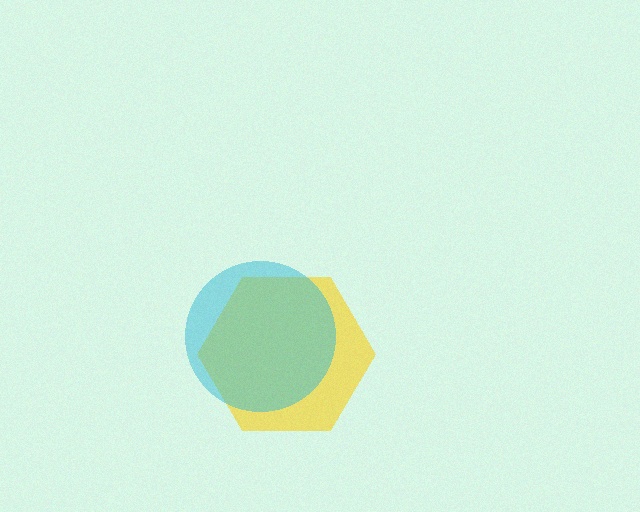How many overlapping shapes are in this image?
There are 2 overlapping shapes in the image.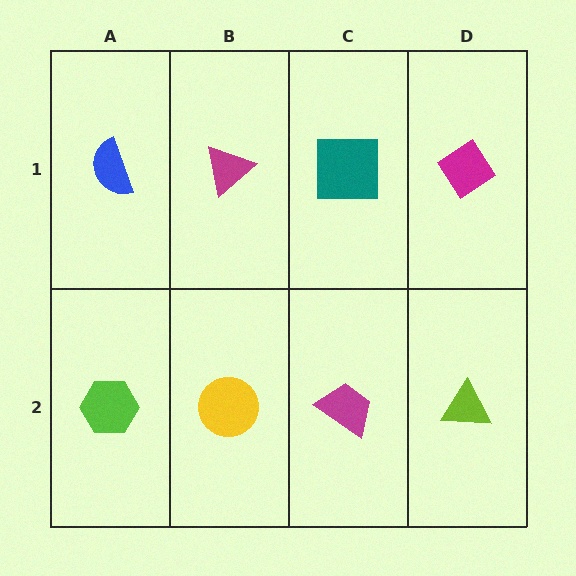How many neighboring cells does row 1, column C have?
3.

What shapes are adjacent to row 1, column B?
A yellow circle (row 2, column B), a blue semicircle (row 1, column A), a teal square (row 1, column C).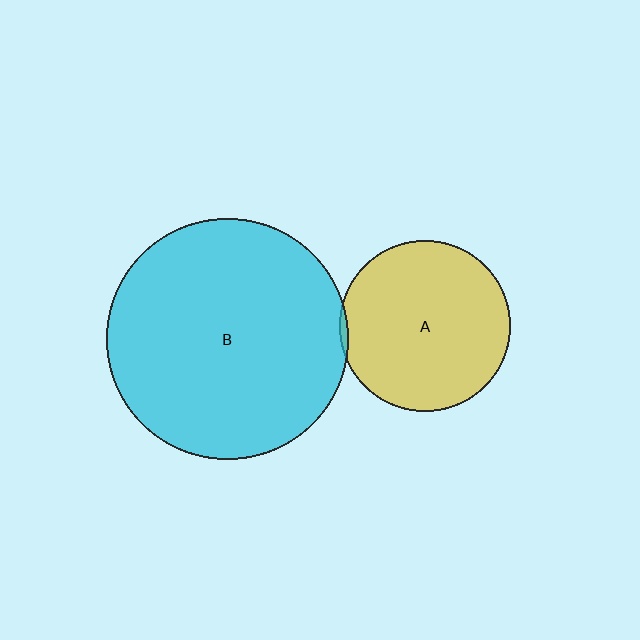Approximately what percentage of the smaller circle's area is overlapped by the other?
Approximately 5%.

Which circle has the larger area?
Circle B (cyan).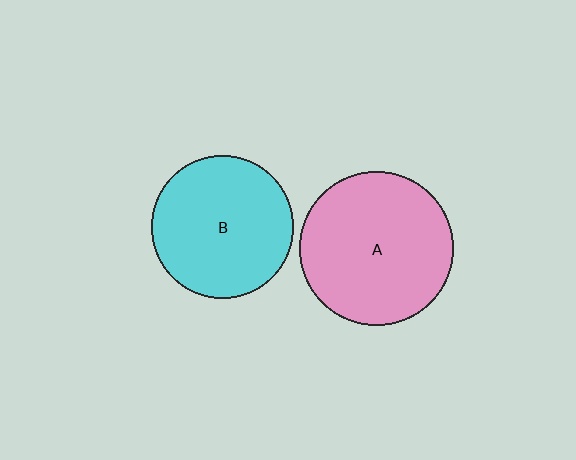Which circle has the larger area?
Circle A (pink).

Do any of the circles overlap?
No, none of the circles overlap.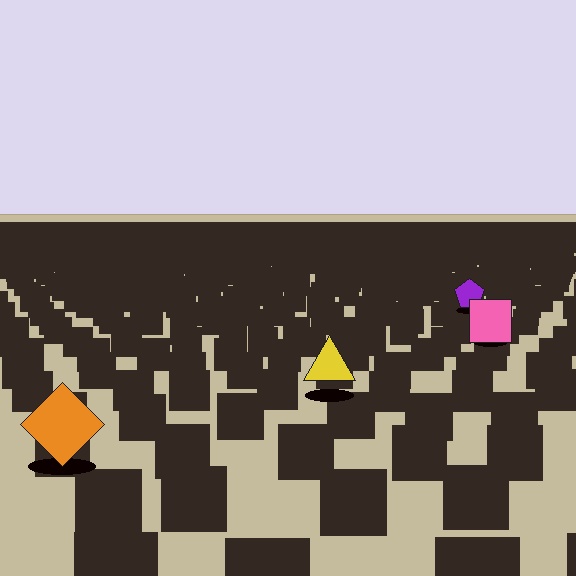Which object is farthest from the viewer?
The purple pentagon is farthest from the viewer. It appears smaller and the ground texture around it is denser.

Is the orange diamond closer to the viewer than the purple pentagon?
Yes. The orange diamond is closer — you can tell from the texture gradient: the ground texture is coarser near it.